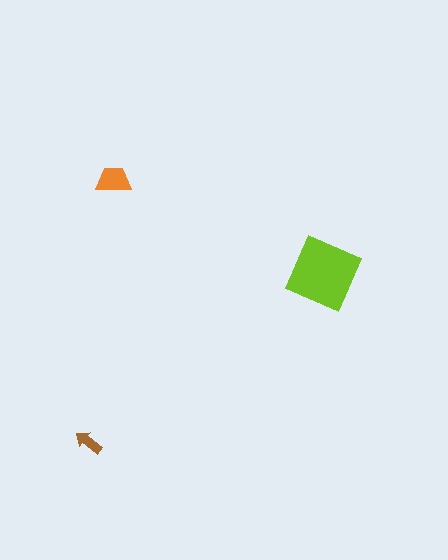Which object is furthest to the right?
The lime square is rightmost.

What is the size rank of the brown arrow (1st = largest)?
3rd.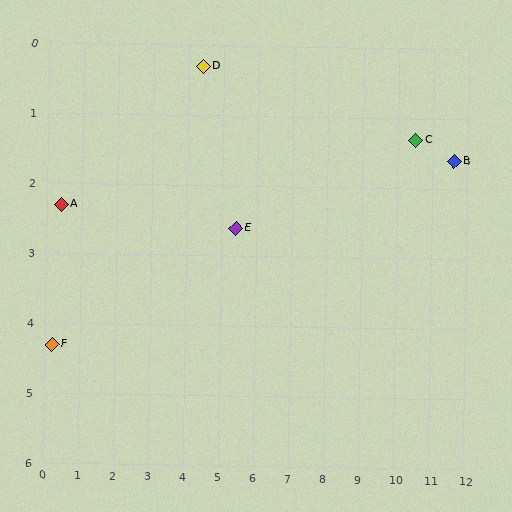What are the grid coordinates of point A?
Point A is at approximately (0.4, 2.3).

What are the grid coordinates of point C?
Point C is at approximately (10.5, 1.3).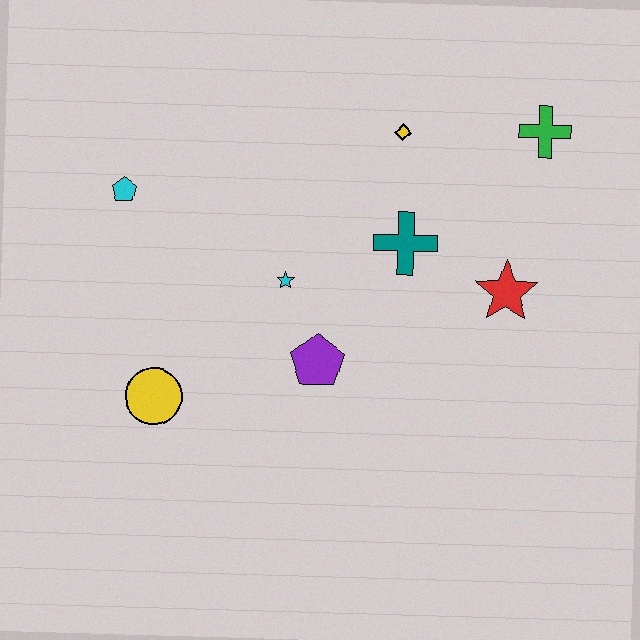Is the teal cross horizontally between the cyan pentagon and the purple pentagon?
No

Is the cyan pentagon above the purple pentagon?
Yes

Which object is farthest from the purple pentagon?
The green cross is farthest from the purple pentagon.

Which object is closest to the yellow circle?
The purple pentagon is closest to the yellow circle.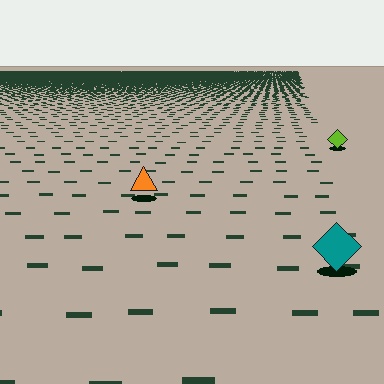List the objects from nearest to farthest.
From nearest to farthest: the teal diamond, the orange triangle, the lime diamond.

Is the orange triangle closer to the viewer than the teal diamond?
No. The teal diamond is closer — you can tell from the texture gradient: the ground texture is coarser near it.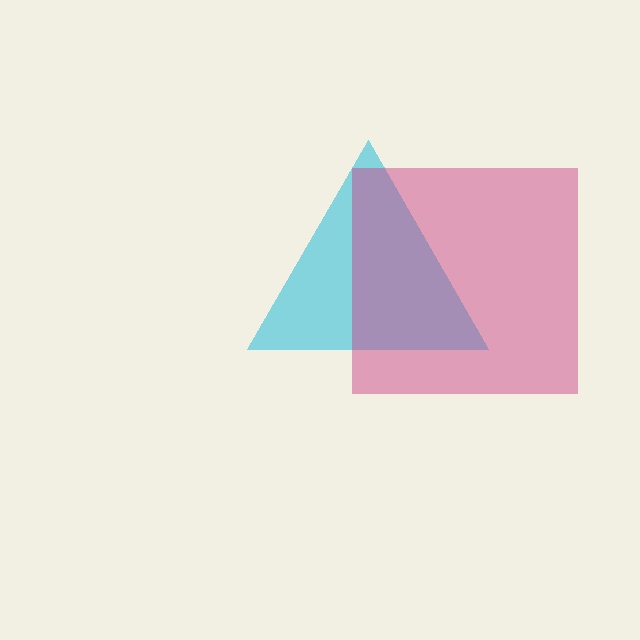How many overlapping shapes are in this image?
There are 2 overlapping shapes in the image.